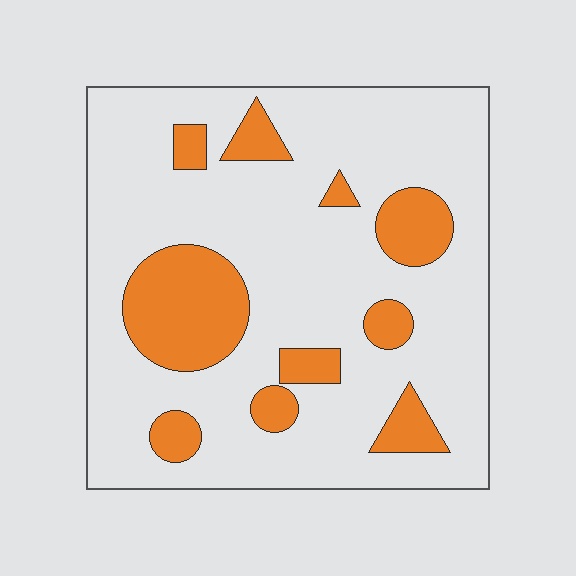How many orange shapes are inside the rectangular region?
10.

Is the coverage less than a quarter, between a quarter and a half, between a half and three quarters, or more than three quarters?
Less than a quarter.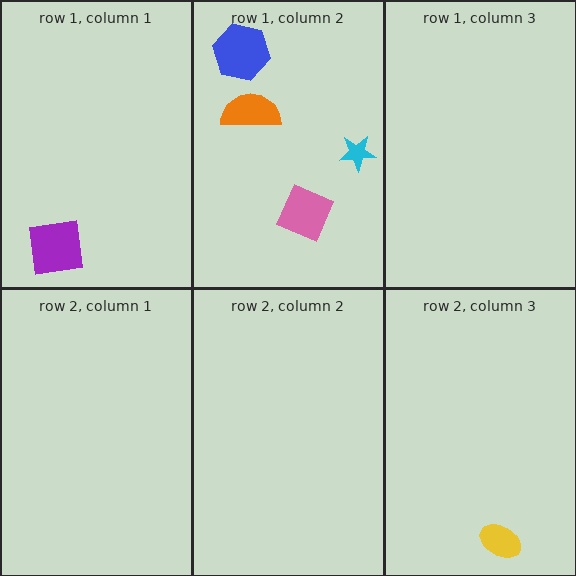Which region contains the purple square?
The row 1, column 1 region.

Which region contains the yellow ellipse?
The row 2, column 3 region.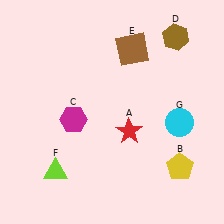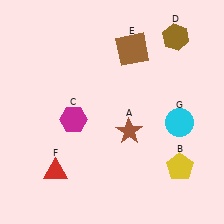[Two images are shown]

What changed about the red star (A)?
In Image 1, A is red. In Image 2, it changed to brown.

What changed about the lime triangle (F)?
In Image 1, F is lime. In Image 2, it changed to red.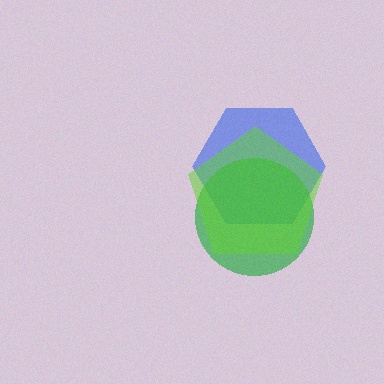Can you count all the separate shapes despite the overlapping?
Yes, there are 3 separate shapes.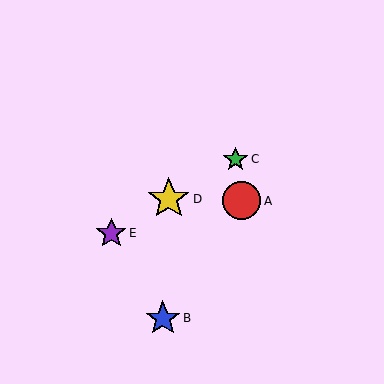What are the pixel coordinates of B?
Object B is at (163, 318).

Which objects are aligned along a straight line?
Objects C, D, E are aligned along a straight line.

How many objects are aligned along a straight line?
3 objects (C, D, E) are aligned along a straight line.